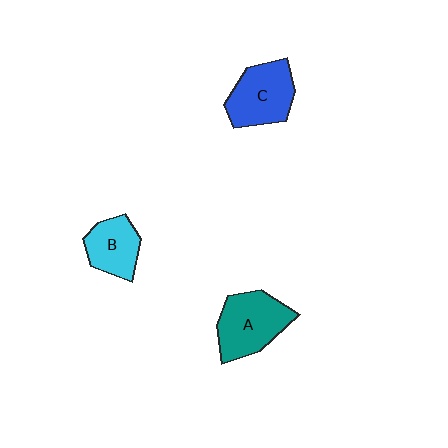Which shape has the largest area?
Shape A (teal).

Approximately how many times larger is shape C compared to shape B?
Approximately 1.3 times.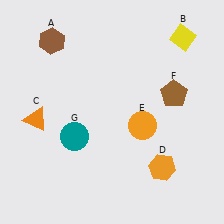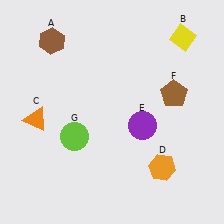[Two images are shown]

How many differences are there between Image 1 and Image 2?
There are 2 differences between the two images.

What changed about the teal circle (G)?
In Image 1, G is teal. In Image 2, it changed to lime.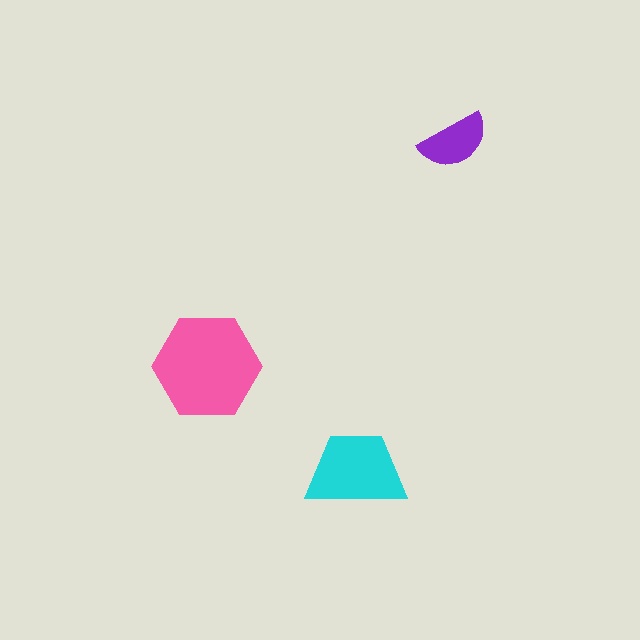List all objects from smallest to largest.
The purple semicircle, the cyan trapezoid, the pink hexagon.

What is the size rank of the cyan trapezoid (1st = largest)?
2nd.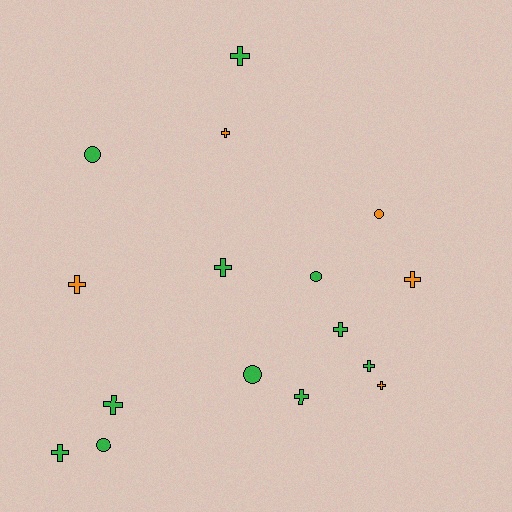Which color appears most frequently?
Green, with 11 objects.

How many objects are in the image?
There are 16 objects.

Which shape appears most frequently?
Cross, with 11 objects.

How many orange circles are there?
There is 1 orange circle.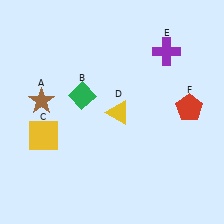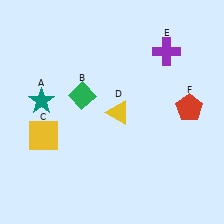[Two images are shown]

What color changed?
The star (A) changed from brown in Image 1 to teal in Image 2.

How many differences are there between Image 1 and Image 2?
There is 1 difference between the two images.